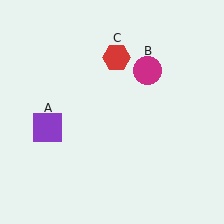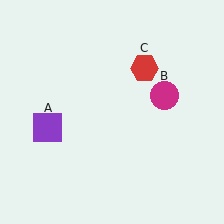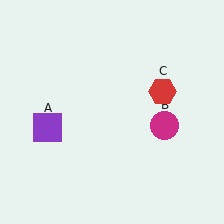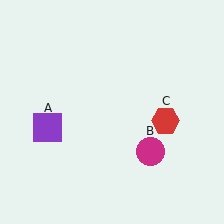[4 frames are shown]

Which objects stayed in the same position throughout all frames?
Purple square (object A) remained stationary.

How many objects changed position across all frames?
2 objects changed position: magenta circle (object B), red hexagon (object C).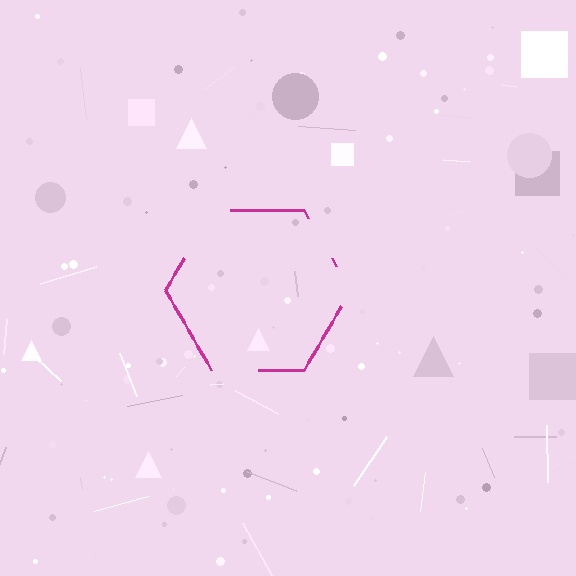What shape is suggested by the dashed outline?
The dashed outline suggests a hexagon.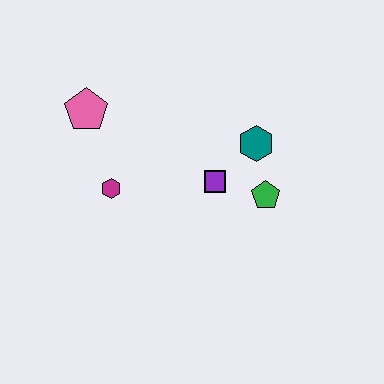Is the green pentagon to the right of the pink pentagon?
Yes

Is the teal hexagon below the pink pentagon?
Yes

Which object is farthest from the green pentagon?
The pink pentagon is farthest from the green pentagon.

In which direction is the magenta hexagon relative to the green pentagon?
The magenta hexagon is to the left of the green pentagon.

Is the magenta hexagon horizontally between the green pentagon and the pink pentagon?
Yes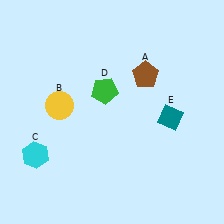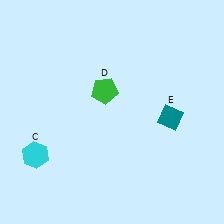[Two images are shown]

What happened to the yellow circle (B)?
The yellow circle (B) was removed in Image 2. It was in the top-left area of Image 1.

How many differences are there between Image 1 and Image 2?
There are 2 differences between the two images.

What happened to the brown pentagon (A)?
The brown pentagon (A) was removed in Image 2. It was in the top-right area of Image 1.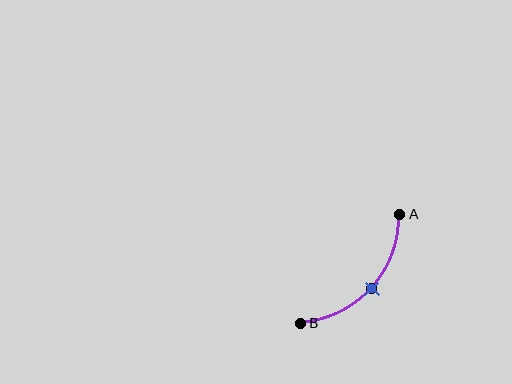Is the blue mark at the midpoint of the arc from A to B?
Yes. The blue mark lies on the arc at equal arc-length from both A and B — it is the arc midpoint.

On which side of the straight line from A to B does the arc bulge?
The arc bulges below and to the right of the straight line connecting A and B.